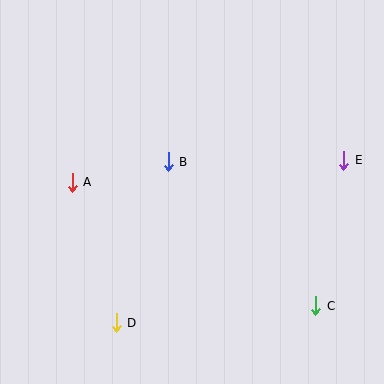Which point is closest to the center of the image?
Point B at (168, 162) is closest to the center.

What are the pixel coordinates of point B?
Point B is at (168, 162).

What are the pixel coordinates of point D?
Point D is at (116, 323).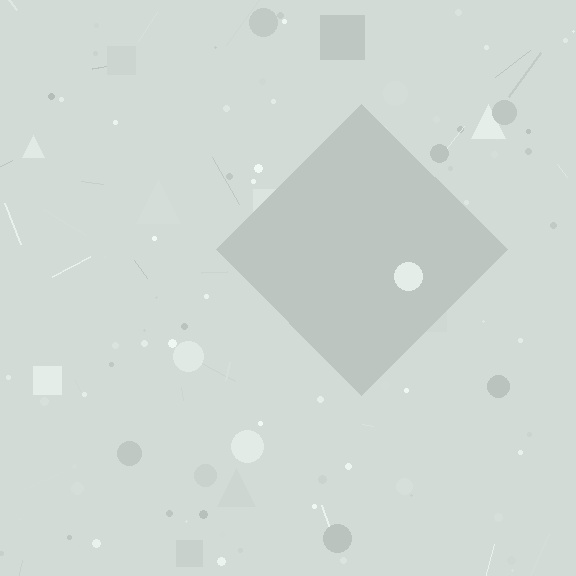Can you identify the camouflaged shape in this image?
The camouflaged shape is a diamond.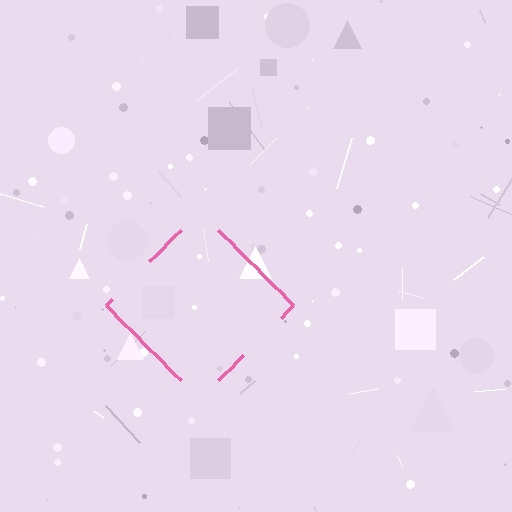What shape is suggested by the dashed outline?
The dashed outline suggests a diamond.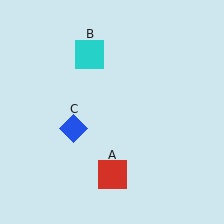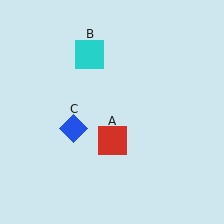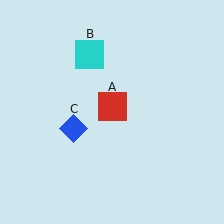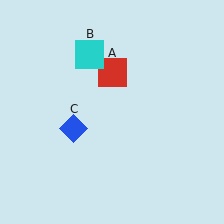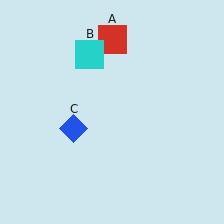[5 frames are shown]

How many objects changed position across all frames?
1 object changed position: red square (object A).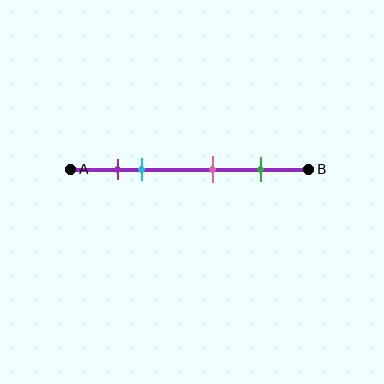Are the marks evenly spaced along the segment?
No, the marks are not evenly spaced.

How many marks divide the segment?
There are 4 marks dividing the segment.